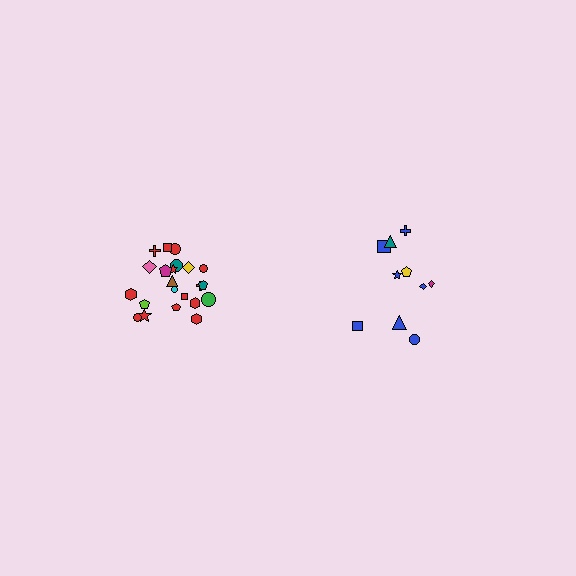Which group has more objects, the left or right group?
The left group.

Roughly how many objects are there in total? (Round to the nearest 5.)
Roughly 30 objects in total.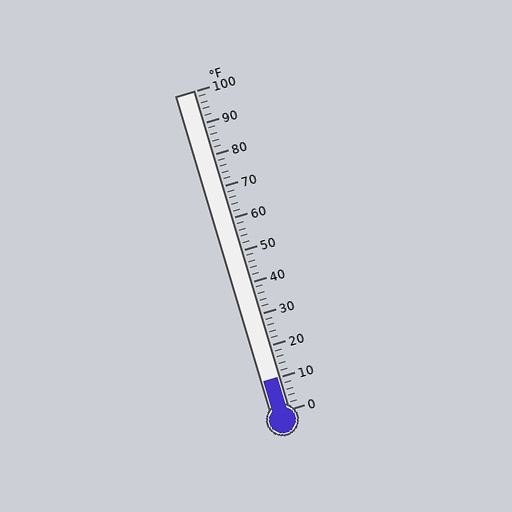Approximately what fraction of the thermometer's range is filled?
The thermometer is filled to approximately 10% of its range.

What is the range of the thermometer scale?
The thermometer scale ranges from 0°F to 100°F.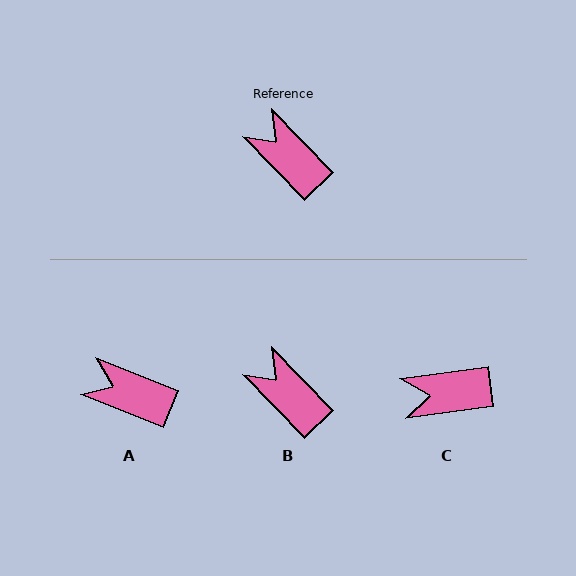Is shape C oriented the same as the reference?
No, it is off by about 54 degrees.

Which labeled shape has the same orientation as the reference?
B.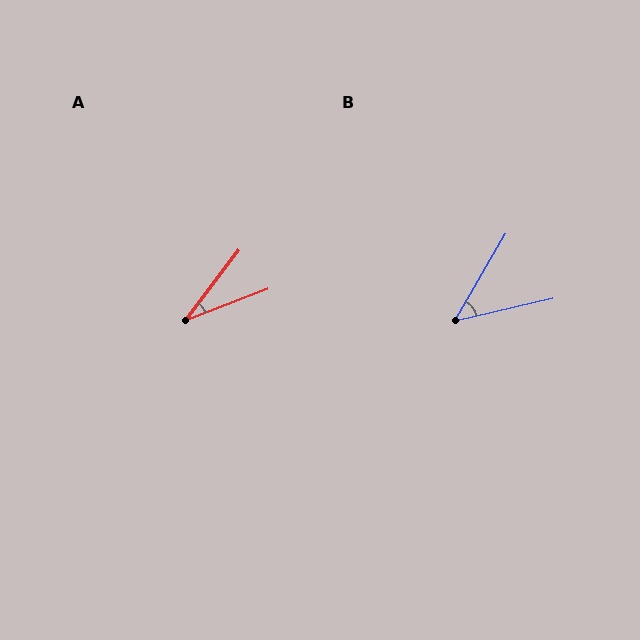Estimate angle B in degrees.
Approximately 46 degrees.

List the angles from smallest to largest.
A (31°), B (46°).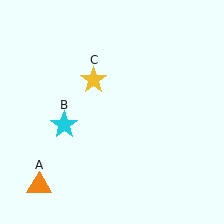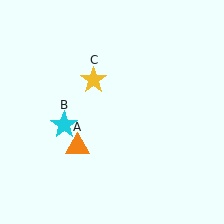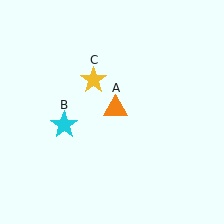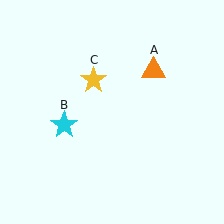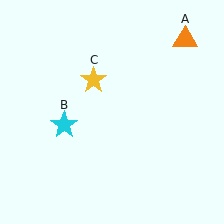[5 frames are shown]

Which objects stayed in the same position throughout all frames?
Cyan star (object B) and yellow star (object C) remained stationary.